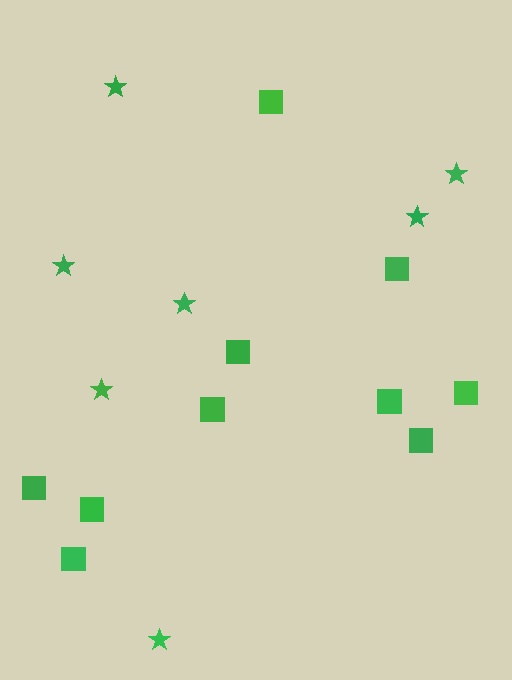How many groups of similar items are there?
There are 2 groups: one group of stars (7) and one group of squares (10).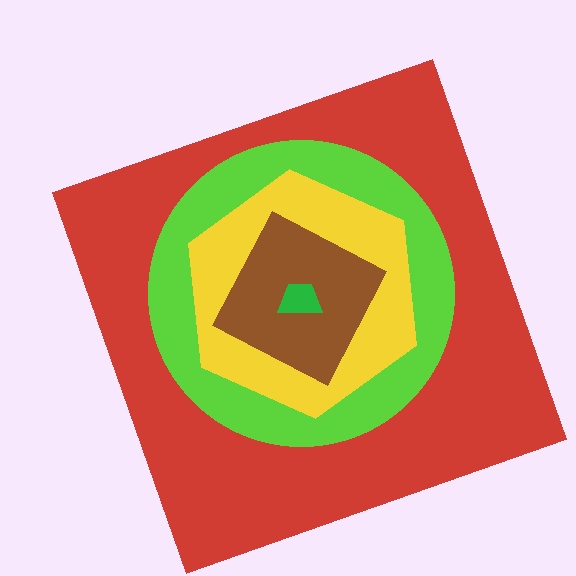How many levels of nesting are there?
5.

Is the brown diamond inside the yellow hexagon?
Yes.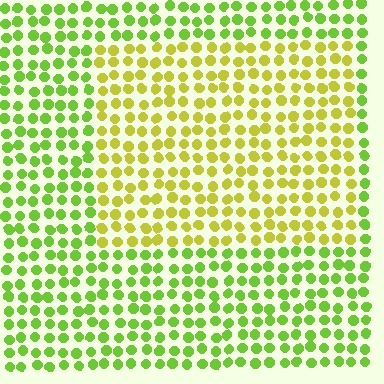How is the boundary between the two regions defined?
The boundary is defined purely by a slight shift in hue (about 34 degrees). Spacing, size, and orientation are identical on both sides.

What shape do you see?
I see a rectangle.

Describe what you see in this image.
The image is filled with small lime elements in a uniform arrangement. A rectangle-shaped region is visible where the elements are tinted to a slightly different hue, forming a subtle color boundary.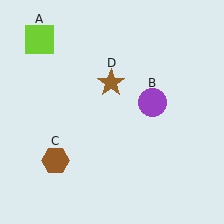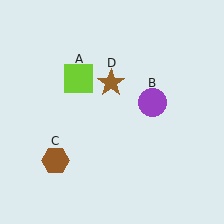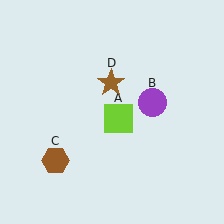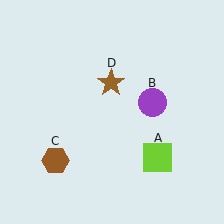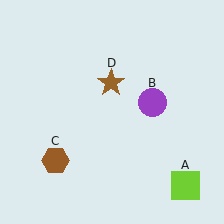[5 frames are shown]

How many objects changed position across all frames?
1 object changed position: lime square (object A).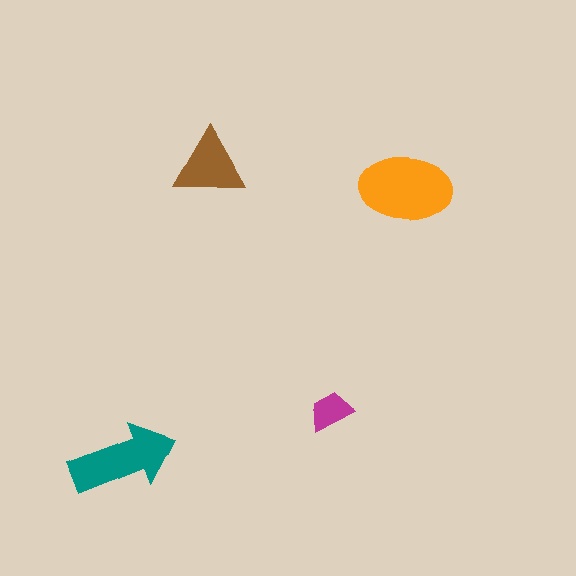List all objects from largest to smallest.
The orange ellipse, the teal arrow, the brown triangle, the magenta trapezoid.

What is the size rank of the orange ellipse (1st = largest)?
1st.